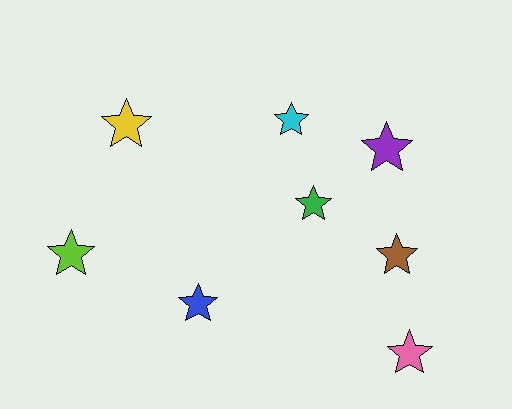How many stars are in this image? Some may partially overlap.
There are 8 stars.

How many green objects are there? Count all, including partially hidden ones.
There is 1 green object.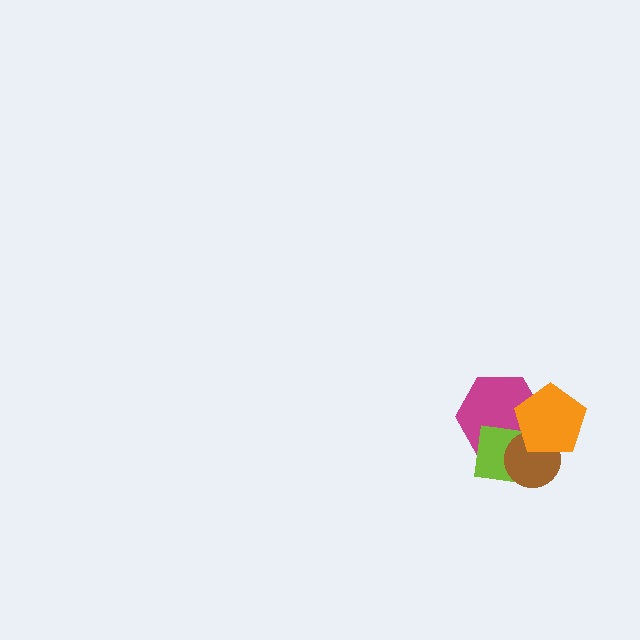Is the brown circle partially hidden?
Yes, it is partially covered by another shape.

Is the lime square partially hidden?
Yes, it is partially covered by another shape.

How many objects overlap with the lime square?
3 objects overlap with the lime square.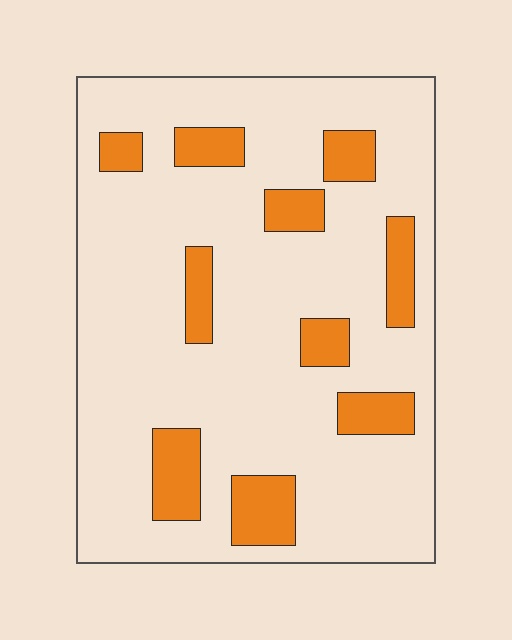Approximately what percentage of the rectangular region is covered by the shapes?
Approximately 20%.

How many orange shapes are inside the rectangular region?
10.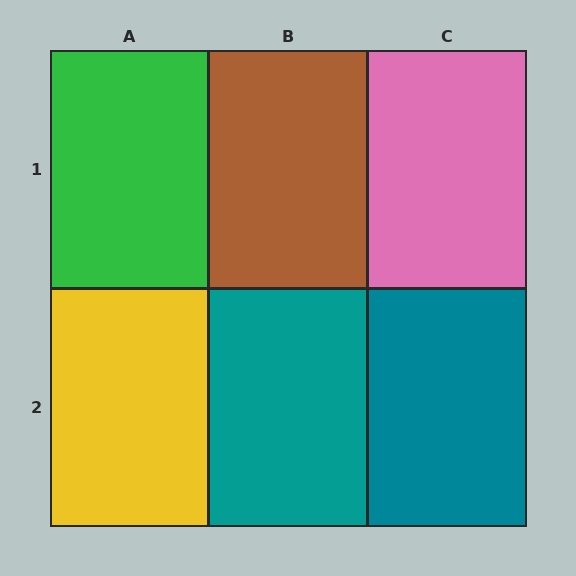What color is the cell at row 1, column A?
Green.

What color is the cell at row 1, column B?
Brown.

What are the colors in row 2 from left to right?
Yellow, teal, teal.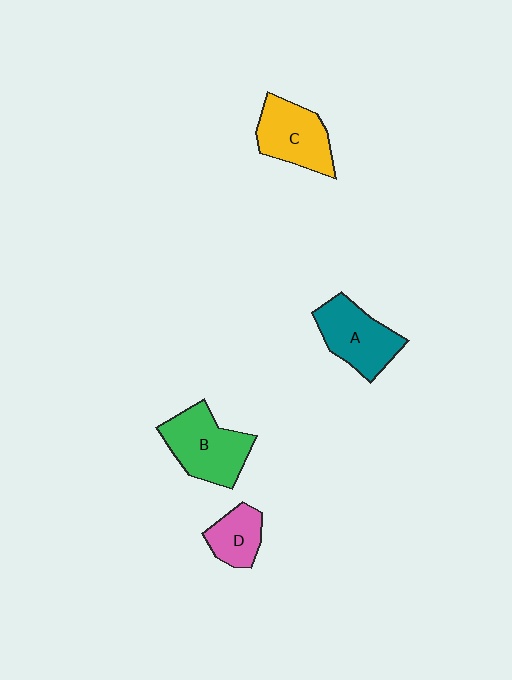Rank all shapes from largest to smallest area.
From largest to smallest: B (green), A (teal), C (yellow), D (pink).